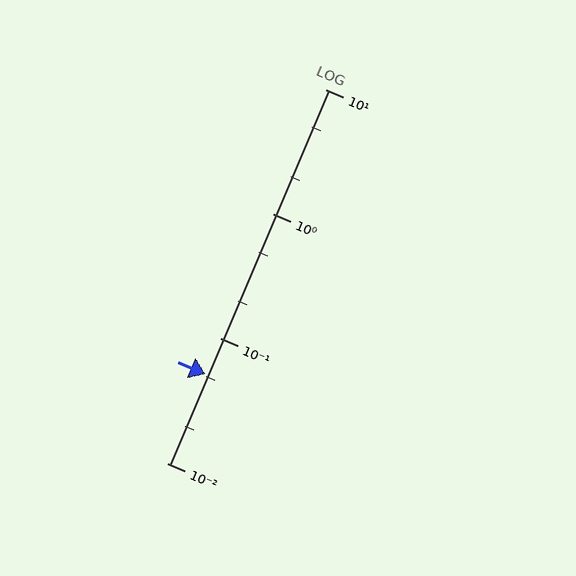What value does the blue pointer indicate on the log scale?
The pointer indicates approximately 0.052.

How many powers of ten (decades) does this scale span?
The scale spans 3 decades, from 0.01 to 10.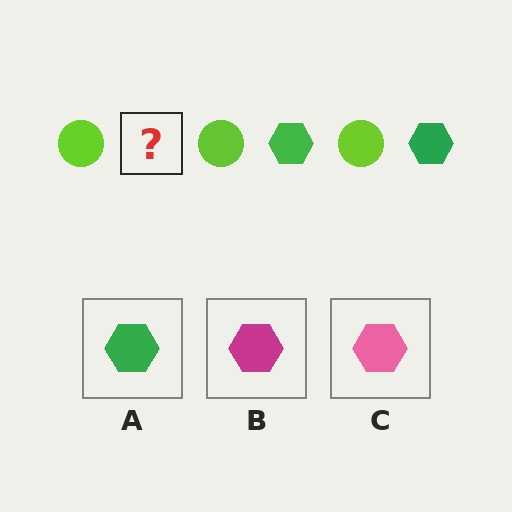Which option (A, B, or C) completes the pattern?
A.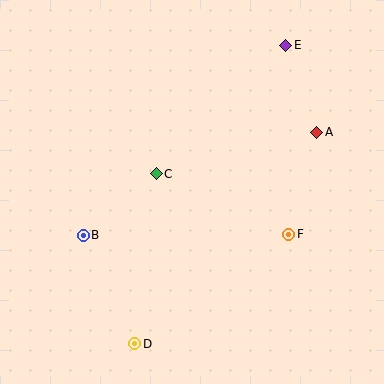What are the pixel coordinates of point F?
Point F is at (289, 234).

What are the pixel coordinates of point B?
Point B is at (83, 235).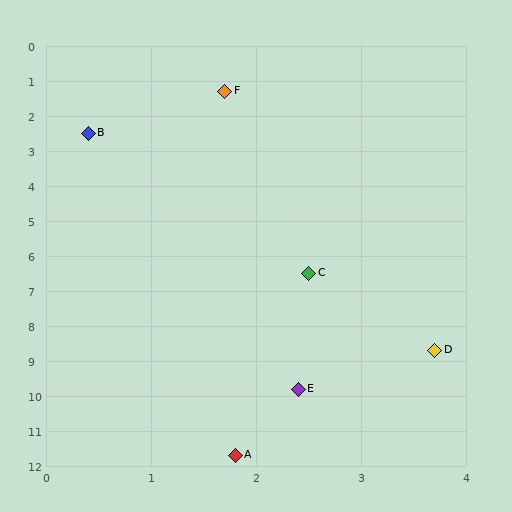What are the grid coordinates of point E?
Point E is at approximately (2.4, 9.8).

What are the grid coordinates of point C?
Point C is at approximately (2.5, 6.5).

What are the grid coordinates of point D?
Point D is at approximately (3.7, 8.7).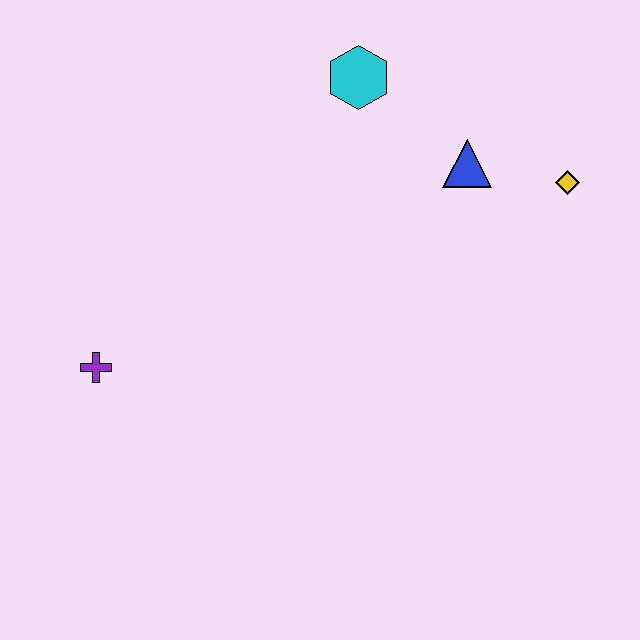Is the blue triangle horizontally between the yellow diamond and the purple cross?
Yes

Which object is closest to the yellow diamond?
The blue triangle is closest to the yellow diamond.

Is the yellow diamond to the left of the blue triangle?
No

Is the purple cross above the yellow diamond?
No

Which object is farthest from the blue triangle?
The purple cross is farthest from the blue triangle.